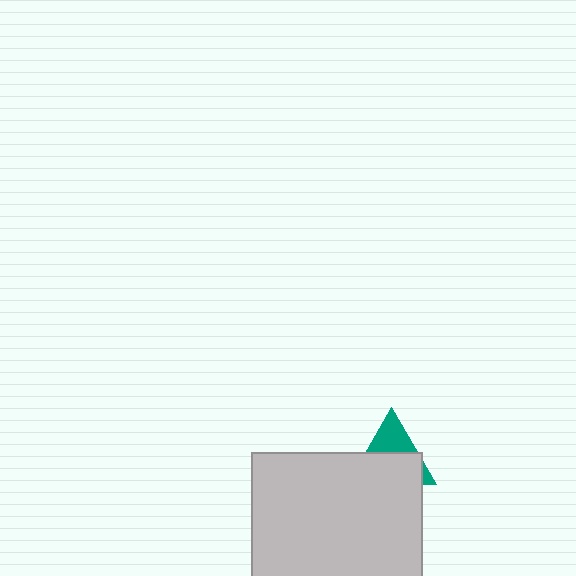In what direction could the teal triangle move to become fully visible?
The teal triangle could move up. That would shift it out from behind the light gray rectangle entirely.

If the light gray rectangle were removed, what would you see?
You would see the complete teal triangle.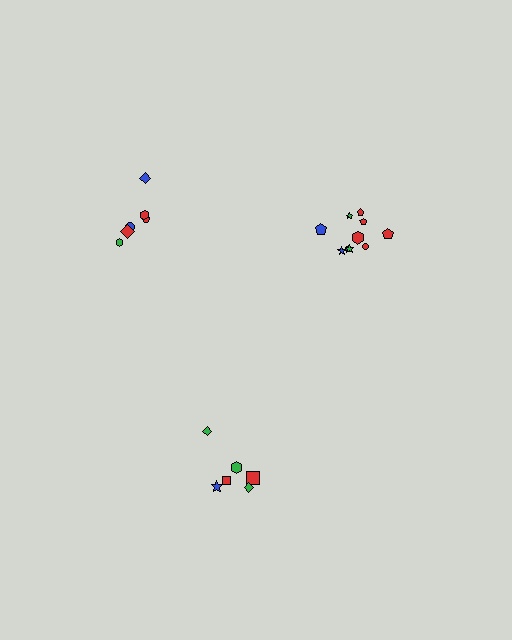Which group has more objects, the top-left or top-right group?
The top-right group.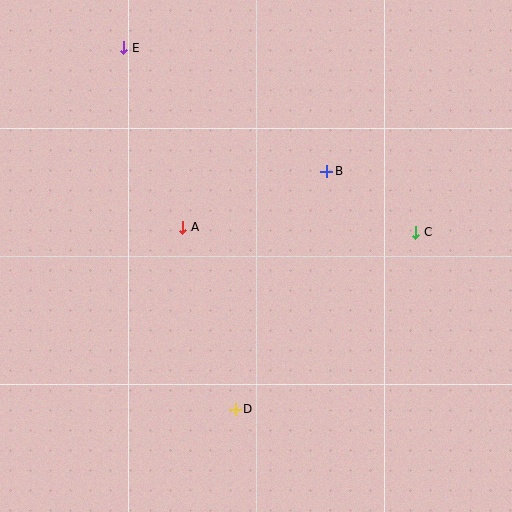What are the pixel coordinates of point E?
Point E is at (124, 48).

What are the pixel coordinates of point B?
Point B is at (327, 172).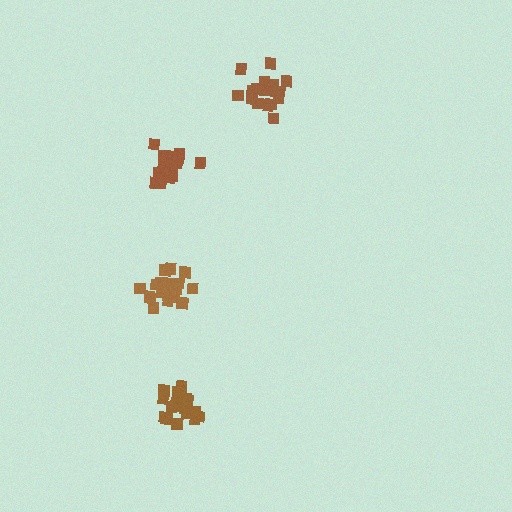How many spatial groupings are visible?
There are 4 spatial groupings.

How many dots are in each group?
Group 1: 17 dots, Group 2: 20 dots, Group 3: 19 dots, Group 4: 21 dots (77 total).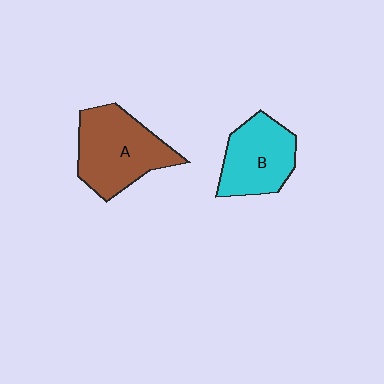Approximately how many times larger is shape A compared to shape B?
Approximately 1.3 times.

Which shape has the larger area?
Shape A (brown).